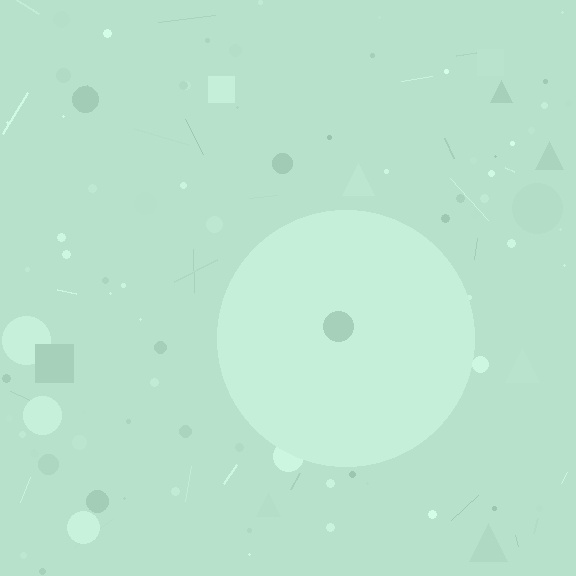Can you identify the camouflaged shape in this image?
The camouflaged shape is a circle.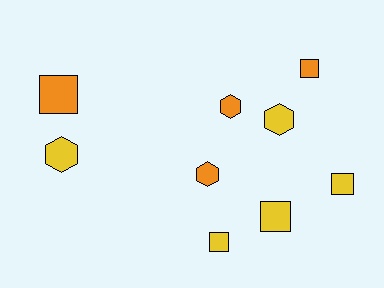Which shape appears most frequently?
Square, with 5 objects.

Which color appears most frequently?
Yellow, with 5 objects.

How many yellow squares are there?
There are 3 yellow squares.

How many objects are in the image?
There are 9 objects.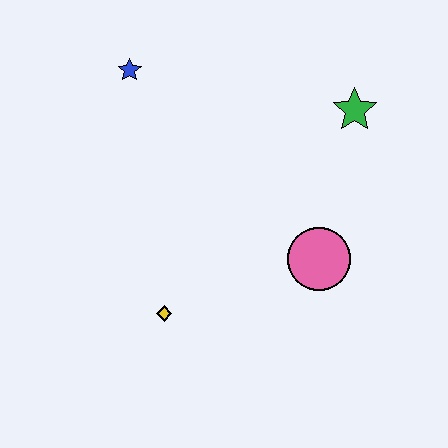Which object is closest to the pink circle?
The green star is closest to the pink circle.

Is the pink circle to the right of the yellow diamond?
Yes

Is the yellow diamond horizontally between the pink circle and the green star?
No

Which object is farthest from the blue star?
The pink circle is farthest from the blue star.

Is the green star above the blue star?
No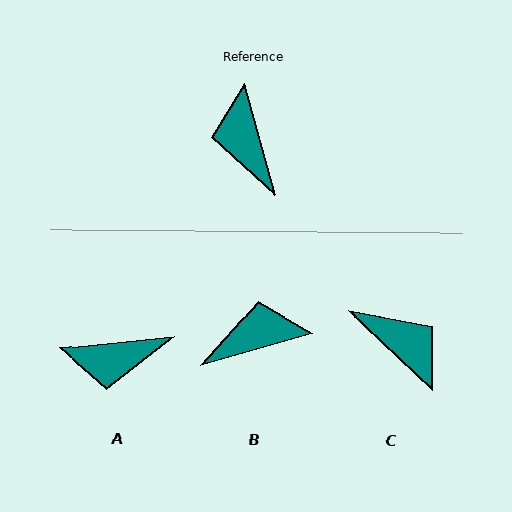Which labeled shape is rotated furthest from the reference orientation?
C, about 149 degrees away.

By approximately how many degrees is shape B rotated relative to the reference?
Approximately 90 degrees clockwise.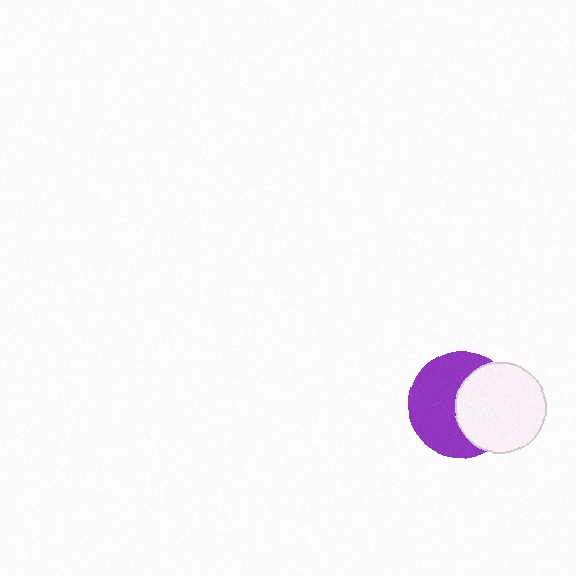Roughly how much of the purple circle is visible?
About half of it is visible (roughly 57%).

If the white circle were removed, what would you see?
You would see the complete purple circle.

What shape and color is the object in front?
The object in front is a white circle.